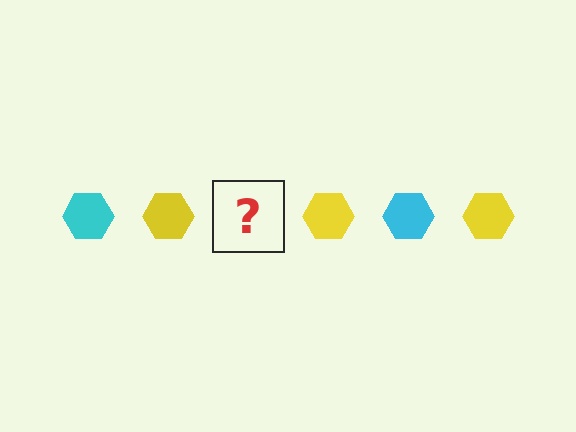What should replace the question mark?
The question mark should be replaced with a cyan hexagon.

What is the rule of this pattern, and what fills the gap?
The rule is that the pattern cycles through cyan, yellow hexagons. The gap should be filled with a cyan hexagon.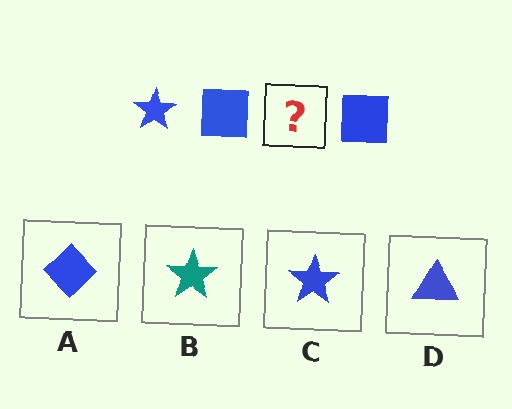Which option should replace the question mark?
Option C.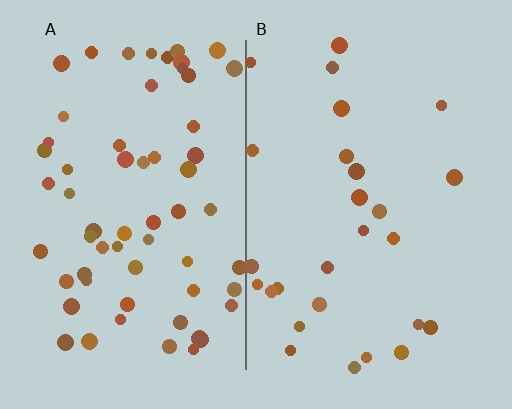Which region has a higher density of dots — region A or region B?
A (the left).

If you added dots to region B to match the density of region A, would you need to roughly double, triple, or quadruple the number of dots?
Approximately double.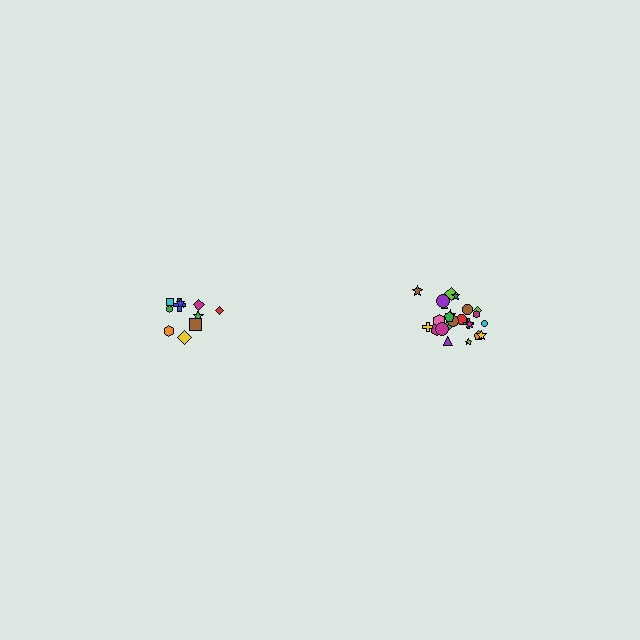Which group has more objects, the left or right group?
The right group.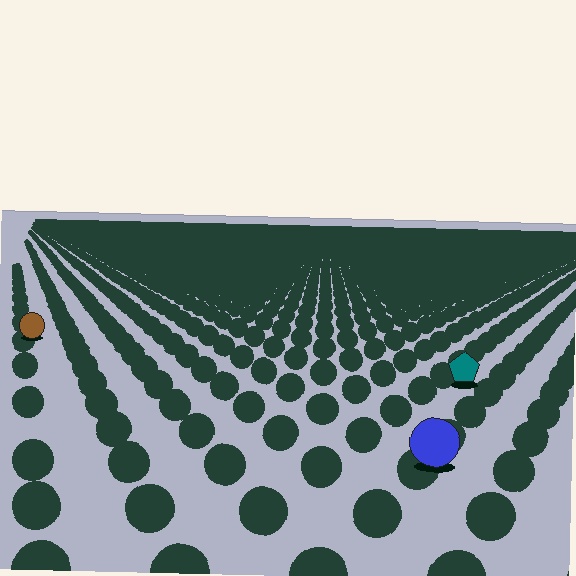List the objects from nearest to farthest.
From nearest to farthest: the blue circle, the teal pentagon, the brown circle.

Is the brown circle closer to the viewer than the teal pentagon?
No. The teal pentagon is closer — you can tell from the texture gradient: the ground texture is coarser near it.